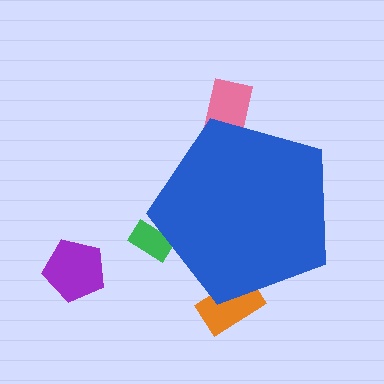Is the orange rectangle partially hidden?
Yes, the orange rectangle is partially hidden behind the blue pentagon.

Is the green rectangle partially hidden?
Yes, the green rectangle is partially hidden behind the blue pentagon.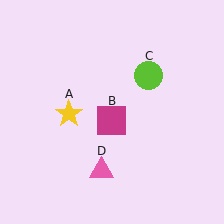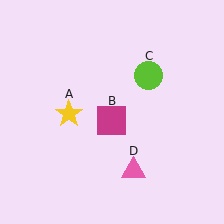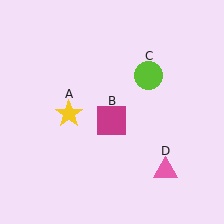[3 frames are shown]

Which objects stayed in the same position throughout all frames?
Yellow star (object A) and magenta square (object B) and lime circle (object C) remained stationary.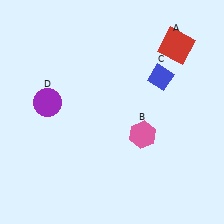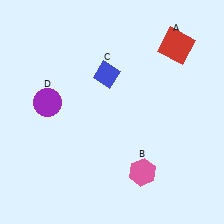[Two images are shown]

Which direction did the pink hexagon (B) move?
The pink hexagon (B) moved down.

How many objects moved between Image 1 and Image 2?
2 objects moved between the two images.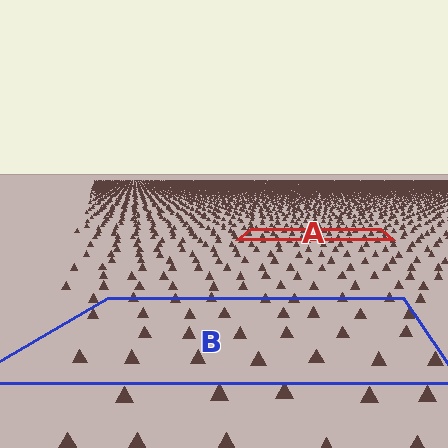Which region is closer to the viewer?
Region B is closer. The texture elements there are larger and more spread out.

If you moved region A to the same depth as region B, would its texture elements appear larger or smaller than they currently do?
They would appear larger. At a closer depth, the same texture elements are projected at a bigger on-screen size.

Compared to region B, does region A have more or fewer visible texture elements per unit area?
Region A has more texture elements per unit area — they are packed more densely because it is farther away.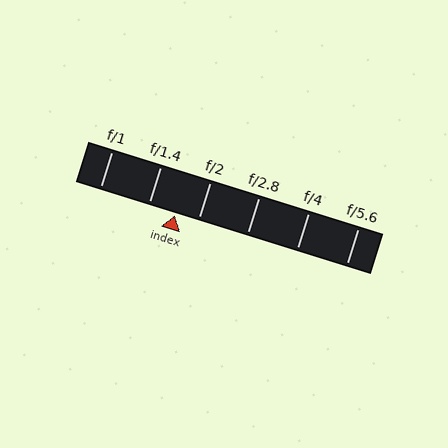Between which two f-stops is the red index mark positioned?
The index mark is between f/1.4 and f/2.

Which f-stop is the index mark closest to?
The index mark is closest to f/2.